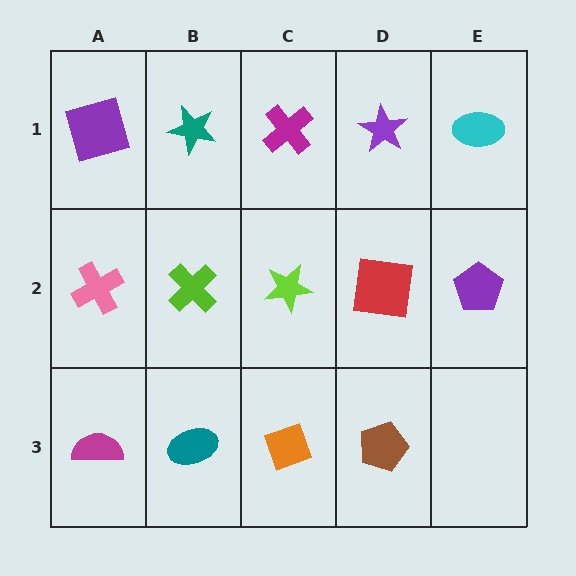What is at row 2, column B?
A lime cross.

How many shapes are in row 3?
4 shapes.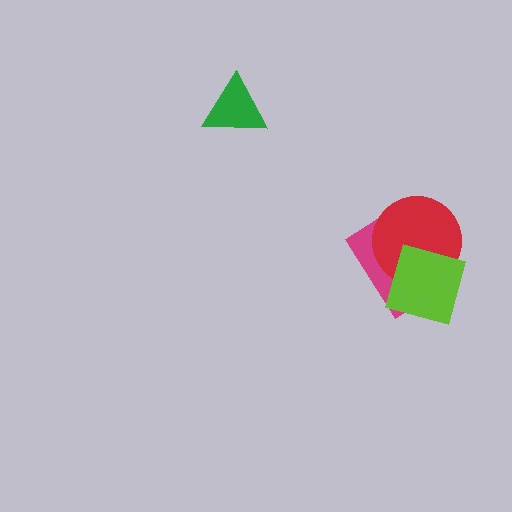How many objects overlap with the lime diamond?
2 objects overlap with the lime diamond.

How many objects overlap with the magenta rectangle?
2 objects overlap with the magenta rectangle.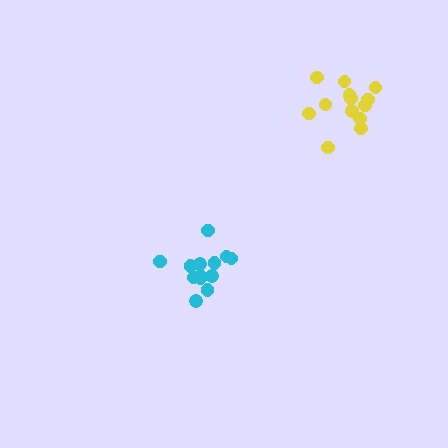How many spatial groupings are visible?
There are 2 spatial groupings.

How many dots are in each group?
Group 1: 13 dots, Group 2: 13 dots (26 total).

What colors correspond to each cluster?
The clusters are colored: cyan, yellow.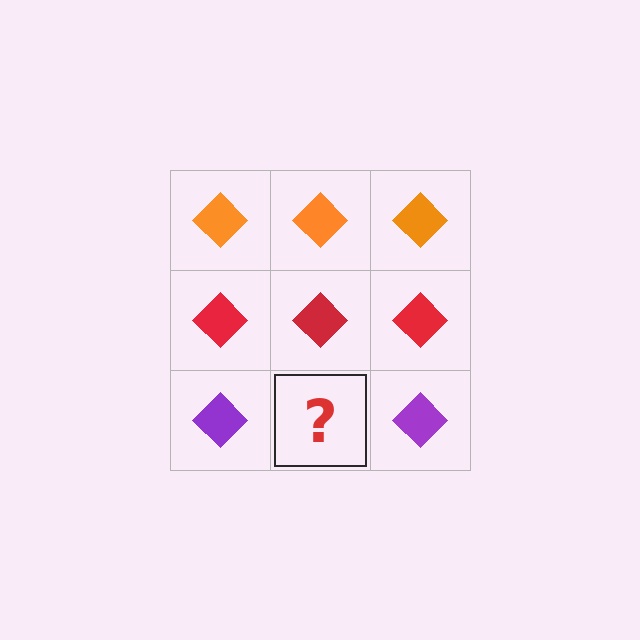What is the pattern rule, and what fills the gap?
The rule is that each row has a consistent color. The gap should be filled with a purple diamond.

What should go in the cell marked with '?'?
The missing cell should contain a purple diamond.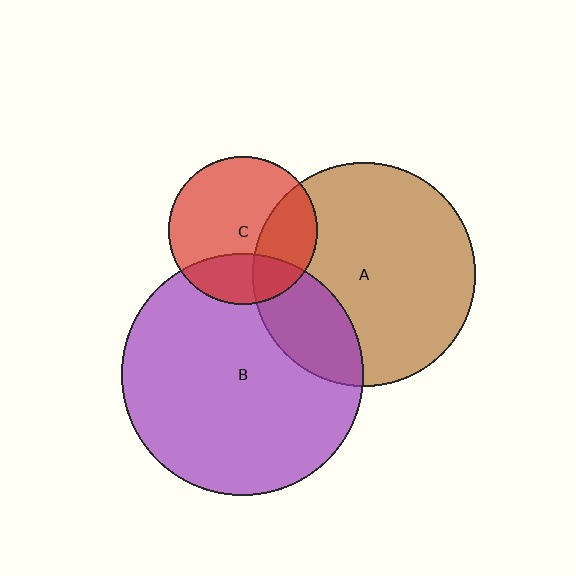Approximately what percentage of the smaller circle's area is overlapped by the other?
Approximately 30%.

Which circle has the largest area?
Circle B (purple).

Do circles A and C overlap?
Yes.